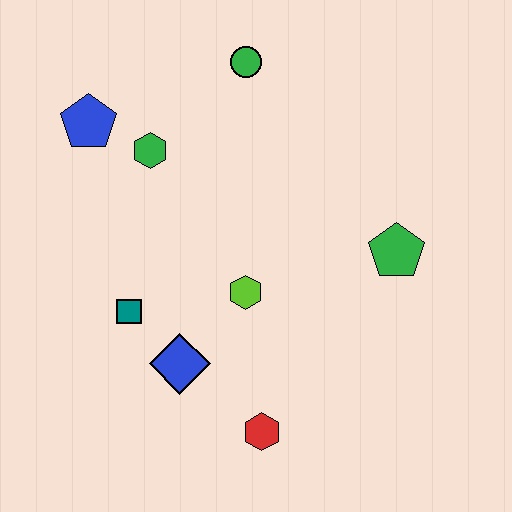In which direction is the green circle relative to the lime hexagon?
The green circle is above the lime hexagon.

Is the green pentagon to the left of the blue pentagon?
No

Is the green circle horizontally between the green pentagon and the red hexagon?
No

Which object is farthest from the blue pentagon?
The red hexagon is farthest from the blue pentagon.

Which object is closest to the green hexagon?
The blue pentagon is closest to the green hexagon.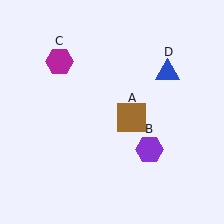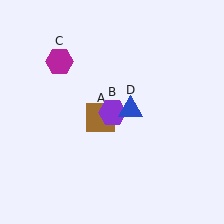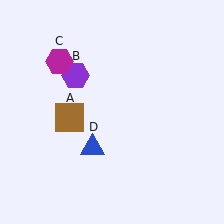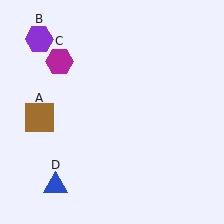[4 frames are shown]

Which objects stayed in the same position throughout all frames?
Magenta hexagon (object C) remained stationary.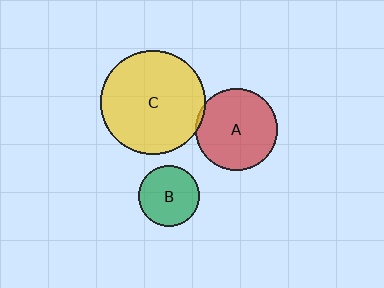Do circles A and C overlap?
Yes.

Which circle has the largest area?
Circle C (yellow).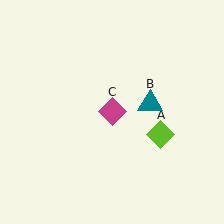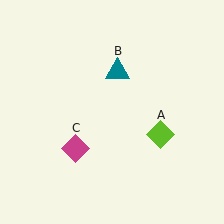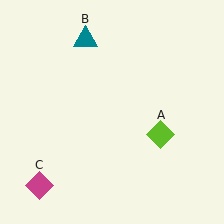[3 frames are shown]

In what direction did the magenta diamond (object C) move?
The magenta diamond (object C) moved down and to the left.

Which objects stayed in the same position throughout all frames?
Lime diamond (object A) remained stationary.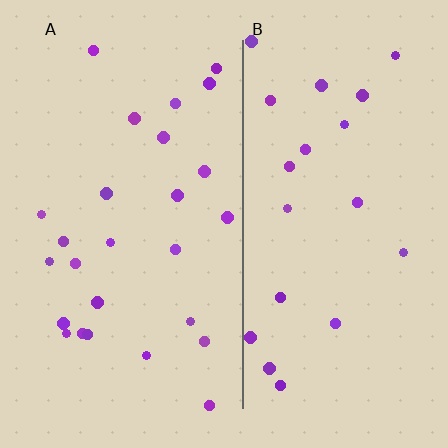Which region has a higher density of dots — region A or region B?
A (the left).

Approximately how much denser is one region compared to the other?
Approximately 1.3× — region A over region B.